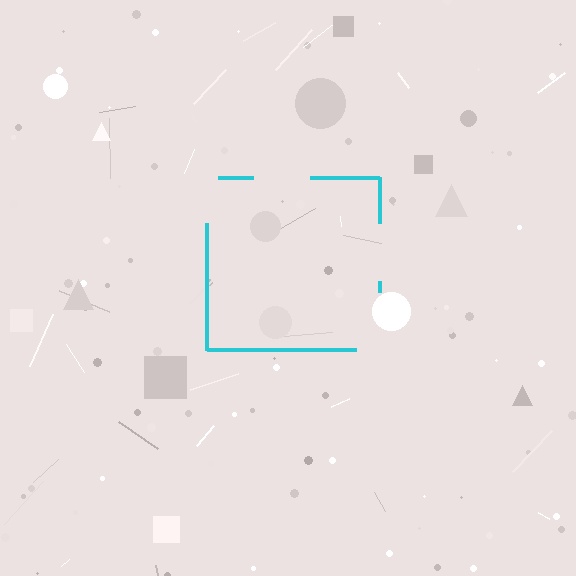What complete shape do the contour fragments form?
The contour fragments form a square.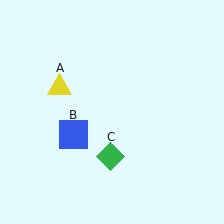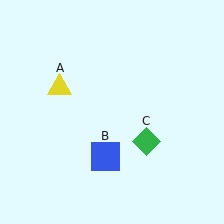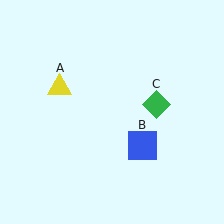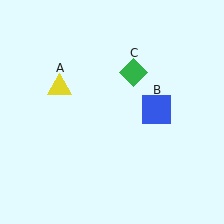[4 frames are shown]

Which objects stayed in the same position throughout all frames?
Yellow triangle (object A) remained stationary.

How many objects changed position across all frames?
2 objects changed position: blue square (object B), green diamond (object C).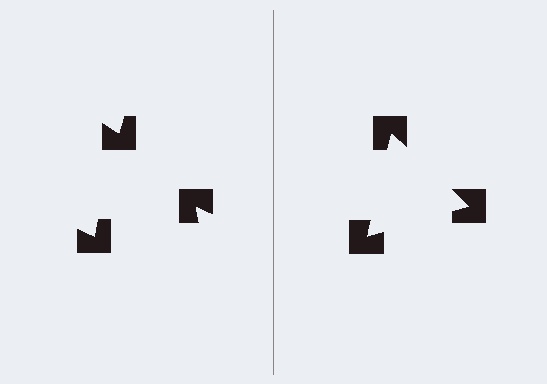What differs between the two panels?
The notched squares are positioned identically on both sides; only the wedge orientations differ. On the right they align to a triangle; on the left they are misaligned.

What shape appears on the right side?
An illusory triangle.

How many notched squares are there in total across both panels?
6 — 3 on each side.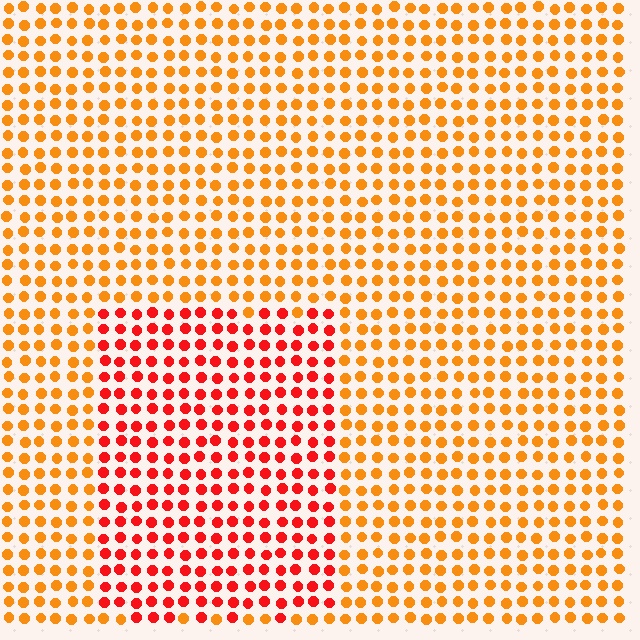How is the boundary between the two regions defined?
The boundary is defined purely by a slight shift in hue (about 35 degrees). Spacing, size, and orientation are identical on both sides.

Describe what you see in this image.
The image is filled with small orange elements in a uniform arrangement. A rectangle-shaped region is visible where the elements are tinted to a slightly different hue, forming a subtle color boundary.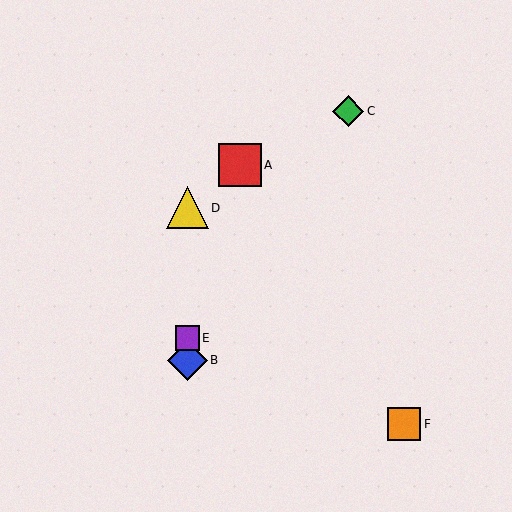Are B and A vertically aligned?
No, B is at x≈187 and A is at x≈240.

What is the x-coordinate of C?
Object C is at x≈348.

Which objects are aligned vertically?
Objects B, D, E are aligned vertically.